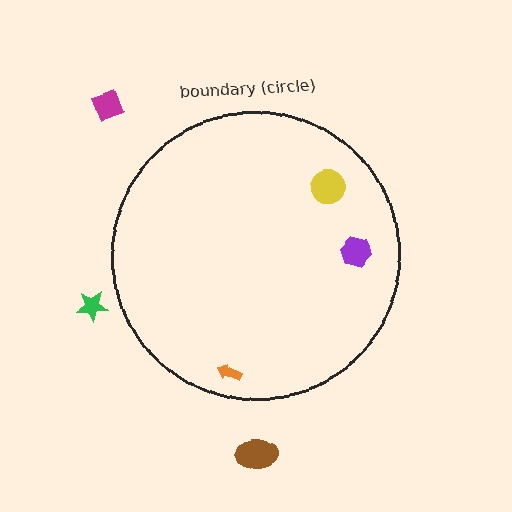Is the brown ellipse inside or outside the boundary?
Outside.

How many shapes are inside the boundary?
3 inside, 3 outside.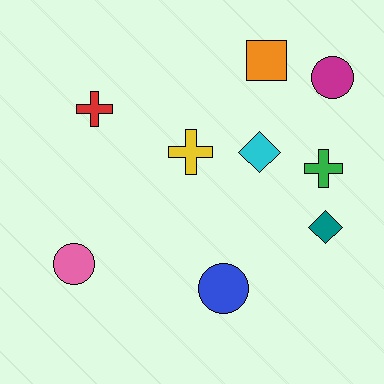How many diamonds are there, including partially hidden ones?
There are 2 diamonds.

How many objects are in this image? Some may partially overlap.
There are 9 objects.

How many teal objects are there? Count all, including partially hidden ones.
There is 1 teal object.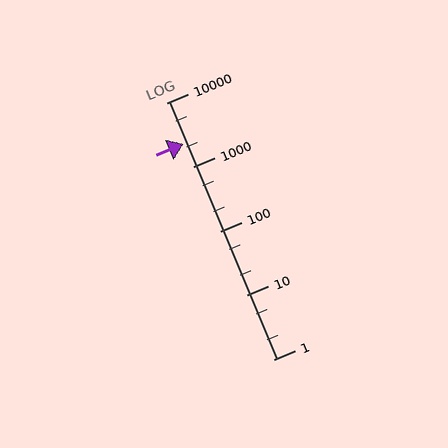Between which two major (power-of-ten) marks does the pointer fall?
The pointer is between 1000 and 10000.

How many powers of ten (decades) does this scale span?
The scale spans 4 decades, from 1 to 10000.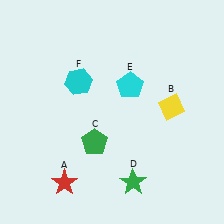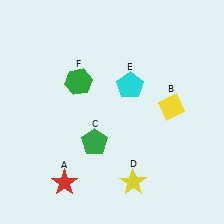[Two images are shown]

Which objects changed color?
D changed from green to yellow. F changed from cyan to green.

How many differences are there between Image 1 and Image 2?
There are 2 differences between the two images.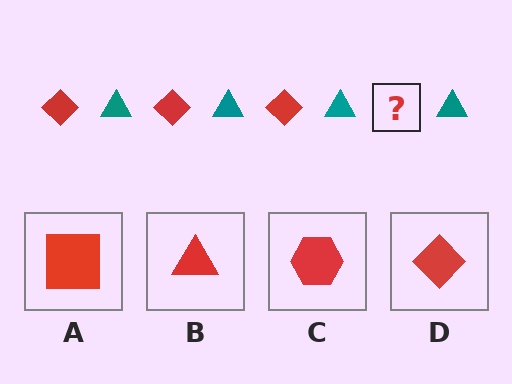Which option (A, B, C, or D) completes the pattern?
D.